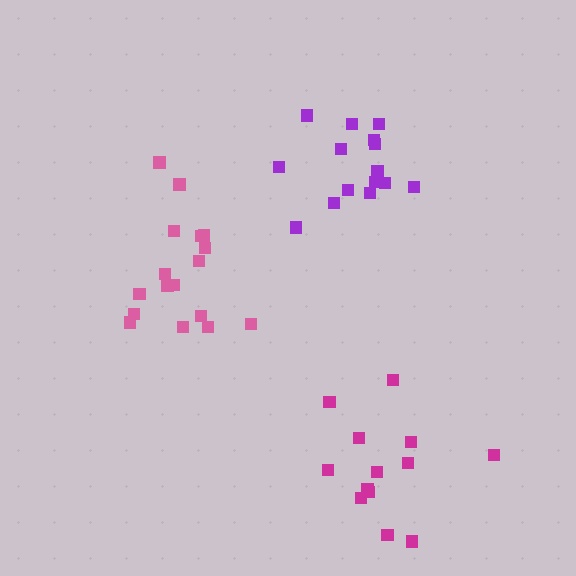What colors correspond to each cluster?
The clusters are colored: purple, pink, magenta.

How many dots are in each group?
Group 1: 15 dots, Group 2: 17 dots, Group 3: 13 dots (45 total).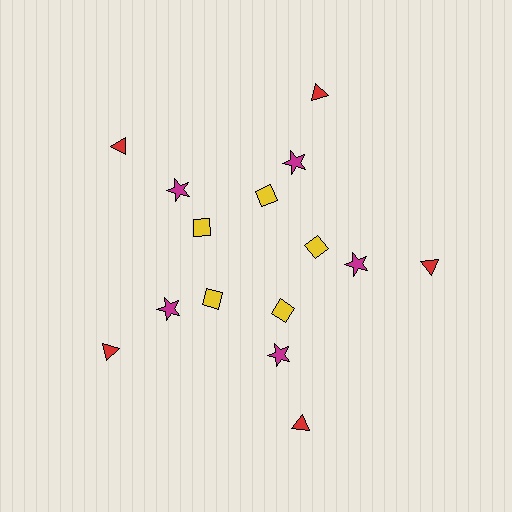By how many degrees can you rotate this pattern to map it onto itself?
The pattern maps onto itself every 72 degrees of rotation.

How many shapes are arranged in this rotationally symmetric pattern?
There are 15 shapes, arranged in 5 groups of 3.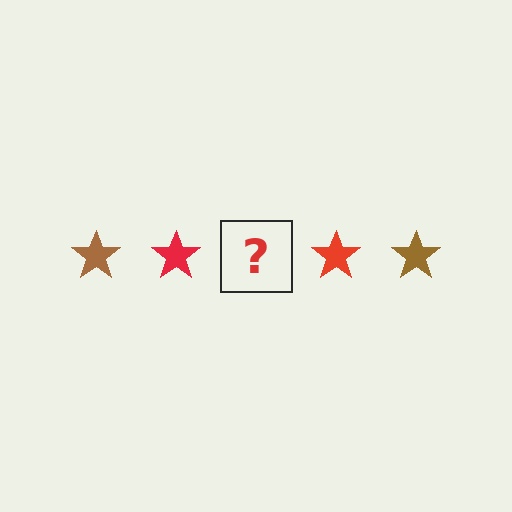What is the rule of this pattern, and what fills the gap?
The rule is that the pattern cycles through brown, red stars. The gap should be filled with a brown star.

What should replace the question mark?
The question mark should be replaced with a brown star.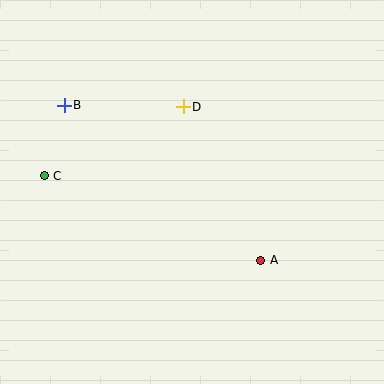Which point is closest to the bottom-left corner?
Point C is closest to the bottom-left corner.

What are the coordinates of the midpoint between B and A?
The midpoint between B and A is at (162, 183).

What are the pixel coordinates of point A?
Point A is at (261, 260).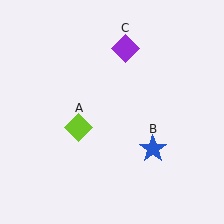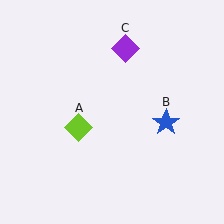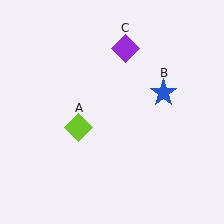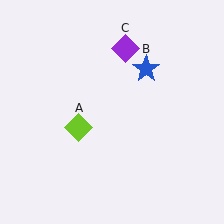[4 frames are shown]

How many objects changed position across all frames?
1 object changed position: blue star (object B).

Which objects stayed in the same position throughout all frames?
Lime diamond (object A) and purple diamond (object C) remained stationary.